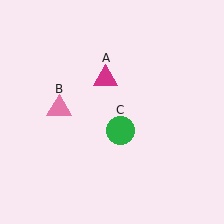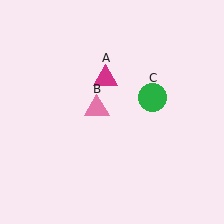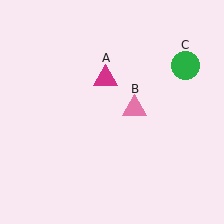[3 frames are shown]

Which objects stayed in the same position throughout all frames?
Magenta triangle (object A) remained stationary.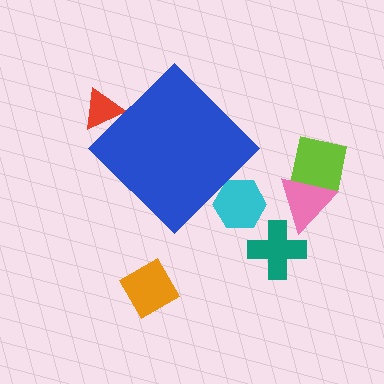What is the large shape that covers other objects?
A blue diamond.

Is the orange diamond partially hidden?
No, the orange diamond is fully visible.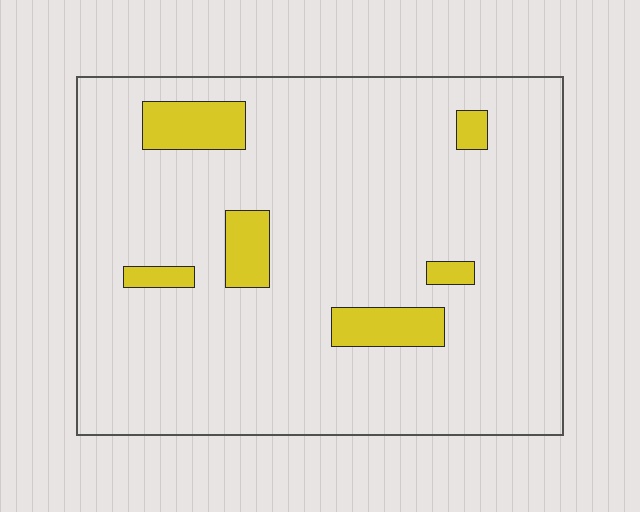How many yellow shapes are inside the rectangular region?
6.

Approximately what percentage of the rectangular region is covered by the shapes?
Approximately 10%.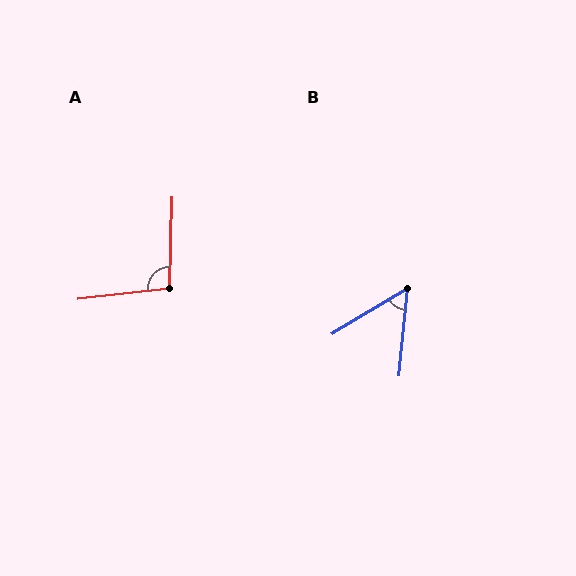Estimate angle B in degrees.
Approximately 53 degrees.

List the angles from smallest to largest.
B (53°), A (98°).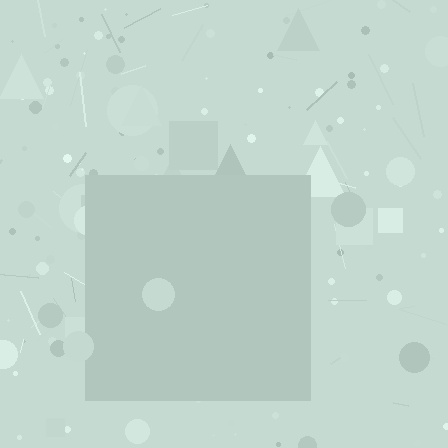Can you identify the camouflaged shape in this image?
The camouflaged shape is a square.